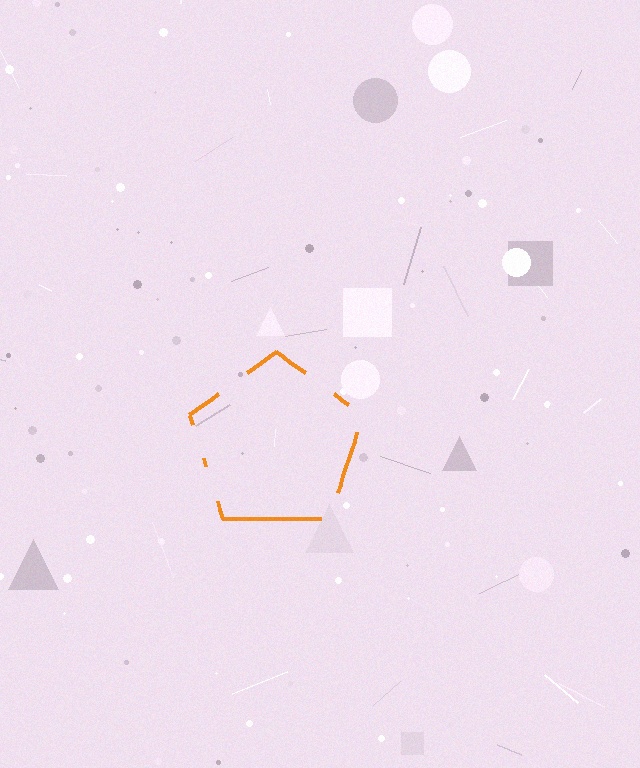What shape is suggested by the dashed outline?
The dashed outline suggests a pentagon.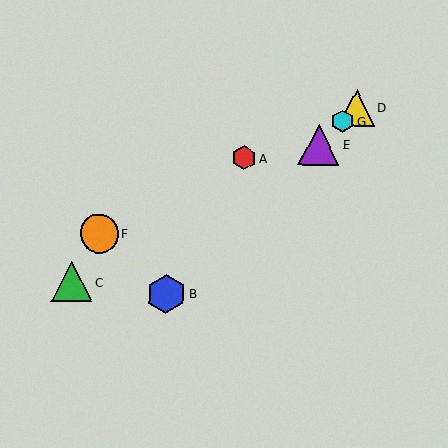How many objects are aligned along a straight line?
4 objects (B, D, E, G) are aligned along a straight line.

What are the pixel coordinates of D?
Object D is at (357, 108).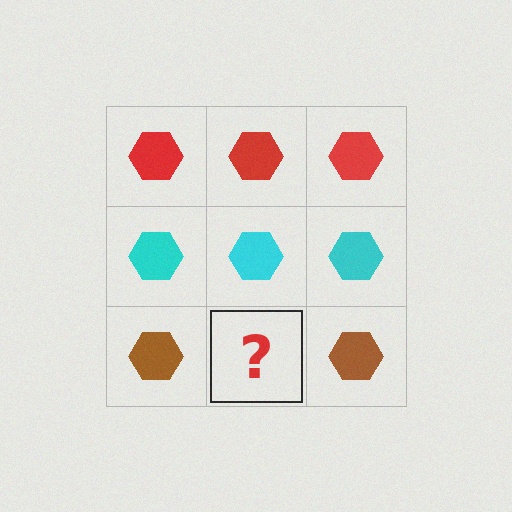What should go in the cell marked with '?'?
The missing cell should contain a brown hexagon.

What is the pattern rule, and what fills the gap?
The rule is that each row has a consistent color. The gap should be filled with a brown hexagon.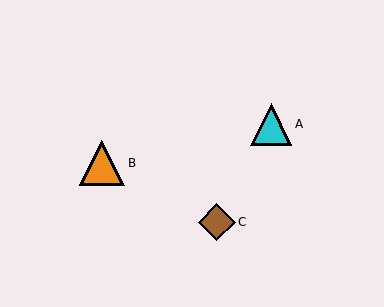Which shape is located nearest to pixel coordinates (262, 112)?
The cyan triangle (labeled A) at (271, 124) is nearest to that location.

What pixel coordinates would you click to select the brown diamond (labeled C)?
Click at (217, 222) to select the brown diamond C.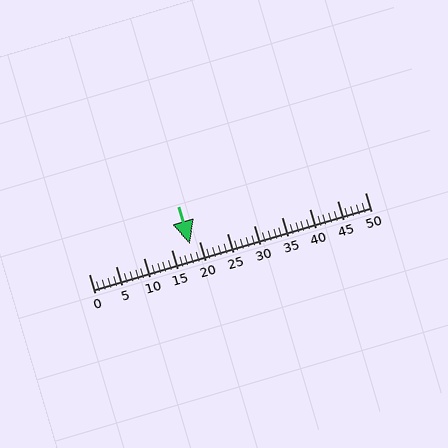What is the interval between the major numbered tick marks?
The major tick marks are spaced 5 units apart.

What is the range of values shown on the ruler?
The ruler shows values from 0 to 50.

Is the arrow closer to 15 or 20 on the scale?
The arrow is closer to 20.